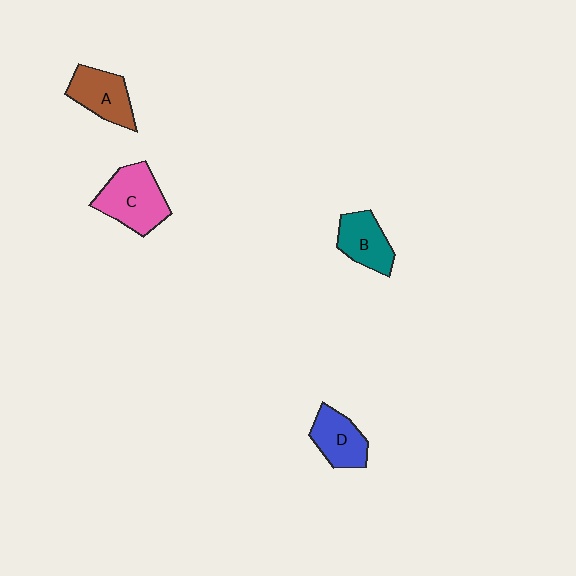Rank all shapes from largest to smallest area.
From largest to smallest: C (pink), A (brown), D (blue), B (teal).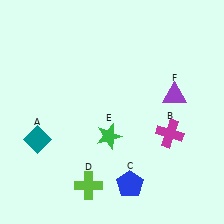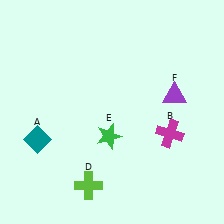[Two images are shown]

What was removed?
The blue pentagon (C) was removed in Image 2.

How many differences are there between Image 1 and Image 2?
There is 1 difference between the two images.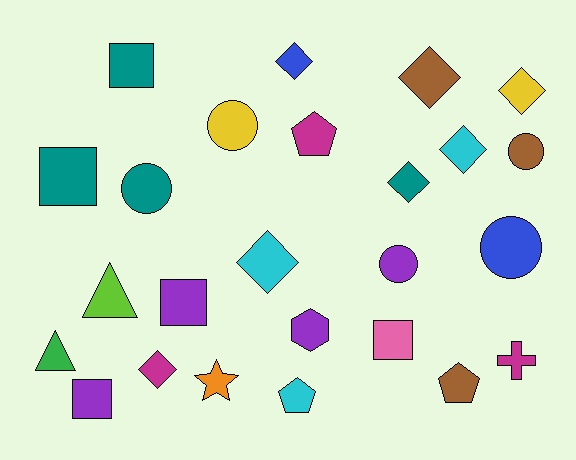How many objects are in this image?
There are 25 objects.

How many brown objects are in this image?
There are 3 brown objects.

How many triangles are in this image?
There are 2 triangles.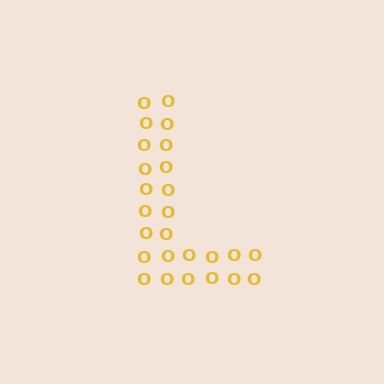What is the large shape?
The large shape is the letter L.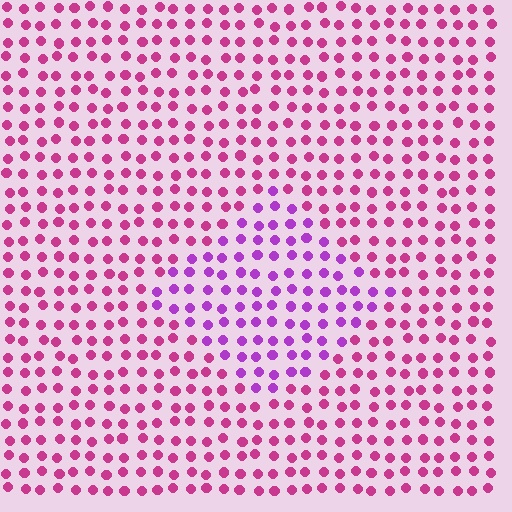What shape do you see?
I see a diamond.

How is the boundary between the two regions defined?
The boundary is defined purely by a slight shift in hue (about 36 degrees). Spacing, size, and orientation are identical on both sides.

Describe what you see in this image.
The image is filled with small magenta elements in a uniform arrangement. A diamond-shaped region is visible where the elements are tinted to a slightly different hue, forming a subtle color boundary.